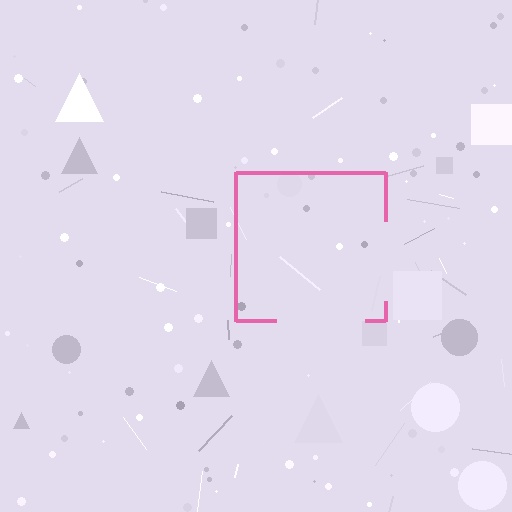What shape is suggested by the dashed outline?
The dashed outline suggests a square.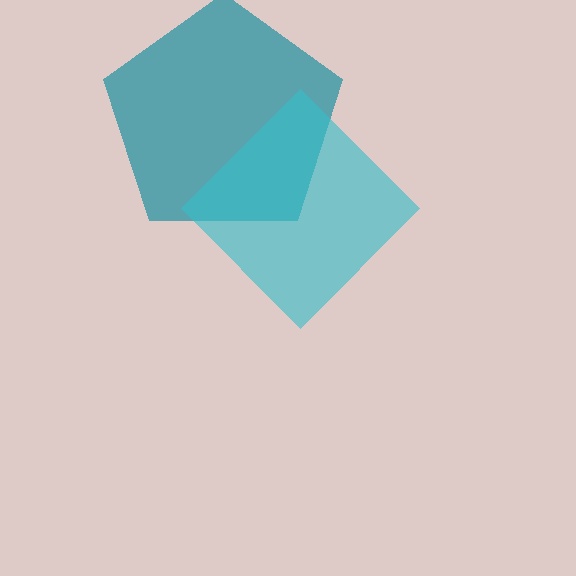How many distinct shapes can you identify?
There are 2 distinct shapes: a teal pentagon, a cyan diamond.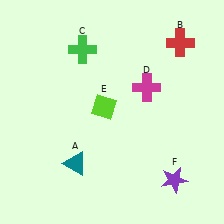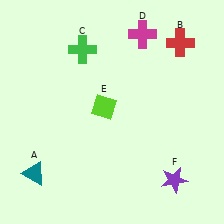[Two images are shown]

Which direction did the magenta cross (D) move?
The magenta cross (D) moved up.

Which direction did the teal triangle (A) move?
The teal triangle (A) moved left.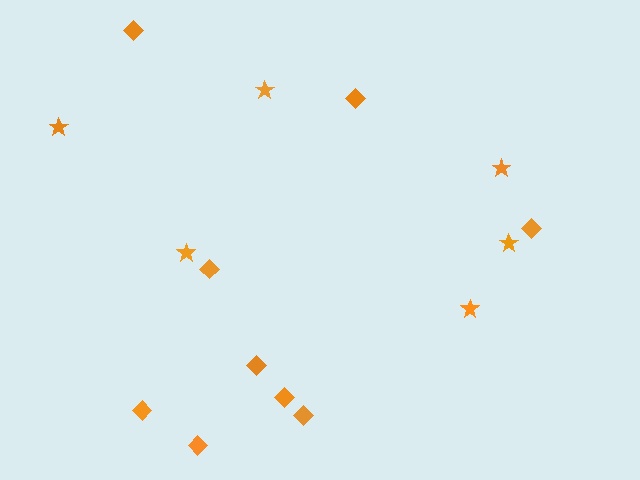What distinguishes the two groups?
There are 2 groups: one group of diamonds (9) and one group of stars (6).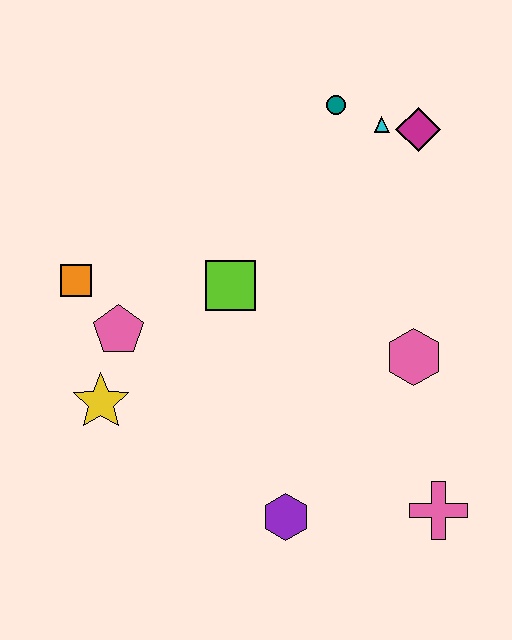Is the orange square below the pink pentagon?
No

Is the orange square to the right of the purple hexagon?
No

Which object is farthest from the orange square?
The pink cross is farthest from the orange square.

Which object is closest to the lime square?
The pink pentagon is closest to the lime square.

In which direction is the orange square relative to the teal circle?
The orange square is to the left of the teal circle.